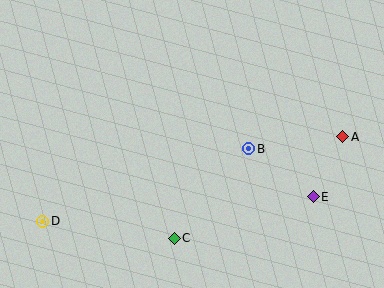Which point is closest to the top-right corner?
Point A is closest to the top-right corner.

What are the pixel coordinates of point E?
Point E is at (313, 197).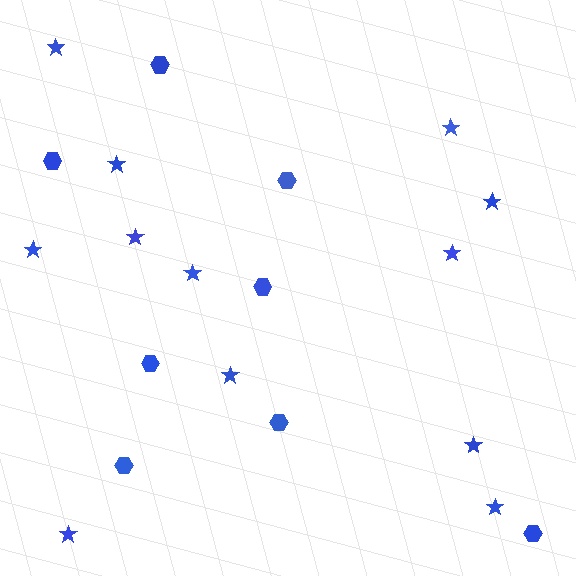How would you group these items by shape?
There are 2 groups: one group of stars (12) and one group of hexagons (8).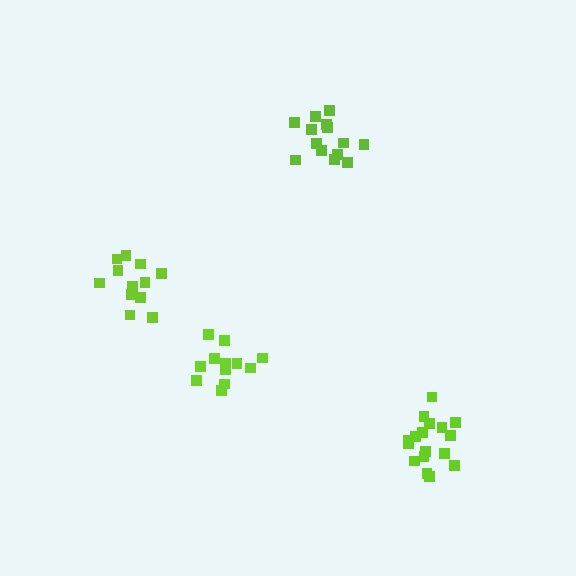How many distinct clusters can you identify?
There are 4 distinct clusters.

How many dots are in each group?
Group 1: 14 dots, Group 2: 12 dots, Group 3: 17 dots, Group 4: 12 dots (55 total).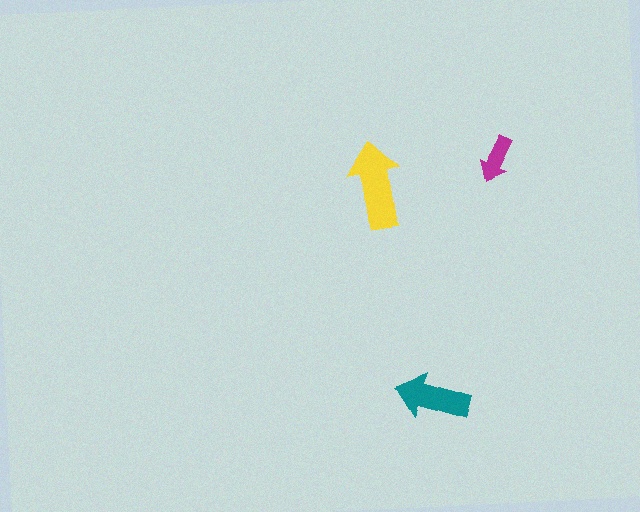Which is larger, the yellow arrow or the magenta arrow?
The yellow one.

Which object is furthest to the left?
The yellow arrow is leftmost.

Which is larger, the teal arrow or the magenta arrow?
The teal one.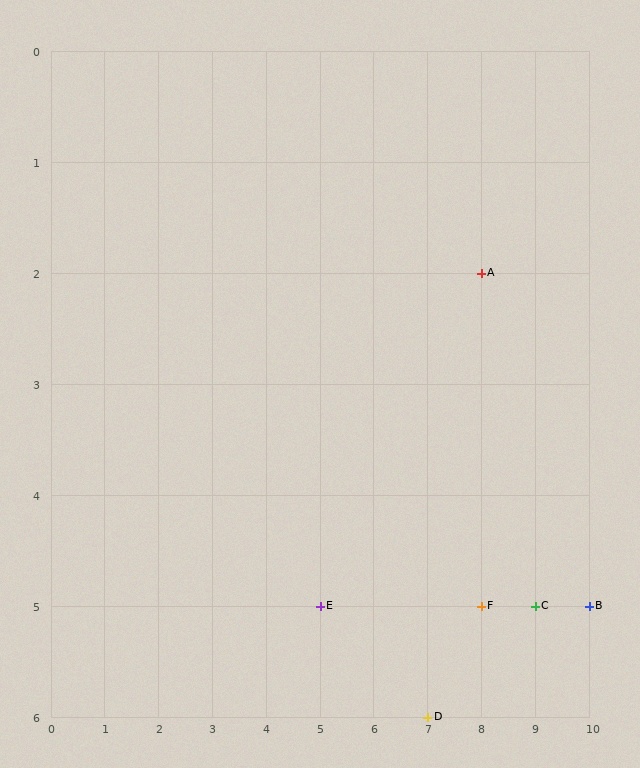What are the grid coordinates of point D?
Point D is at grid coordinates (7, 6).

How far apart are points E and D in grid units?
Points E and D are 2 columns and 1 row apart (about 2.2 grid units diagonally).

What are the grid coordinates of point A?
Point A is at grid coordinates (8, 2).